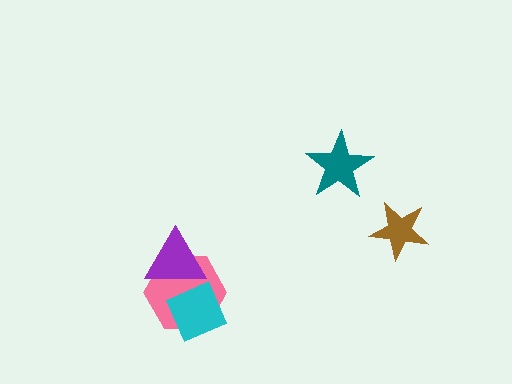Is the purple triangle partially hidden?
Yes, it is partially covered by another shape.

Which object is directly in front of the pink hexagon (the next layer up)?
The purple triangle is directly in front of the pink hexagon.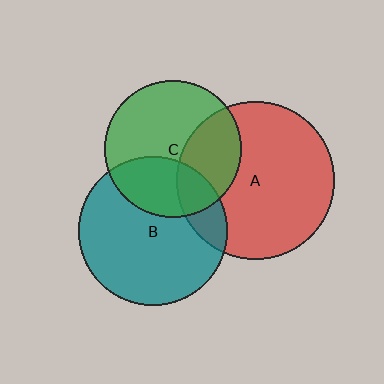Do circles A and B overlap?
Yes.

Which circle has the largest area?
Circle A (red).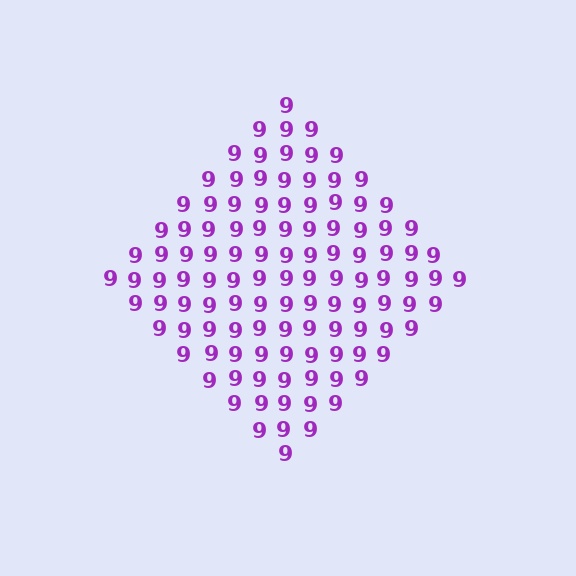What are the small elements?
The small elements are digit 9's.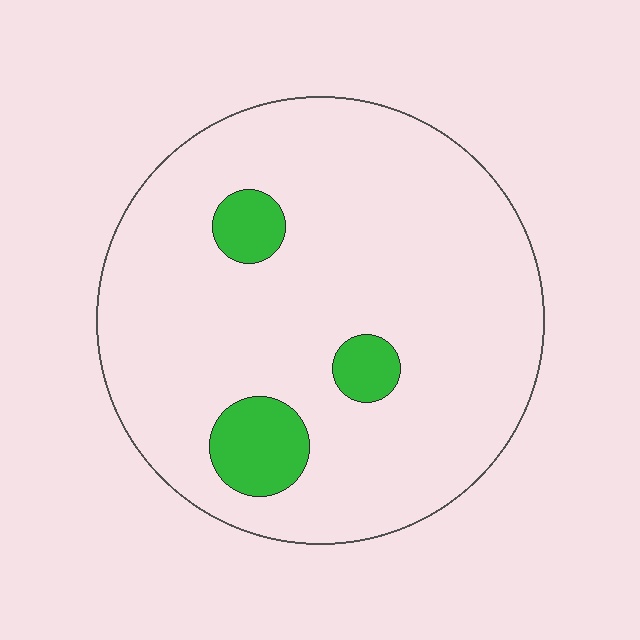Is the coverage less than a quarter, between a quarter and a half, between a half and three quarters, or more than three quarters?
Less than a quarter.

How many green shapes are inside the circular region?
3.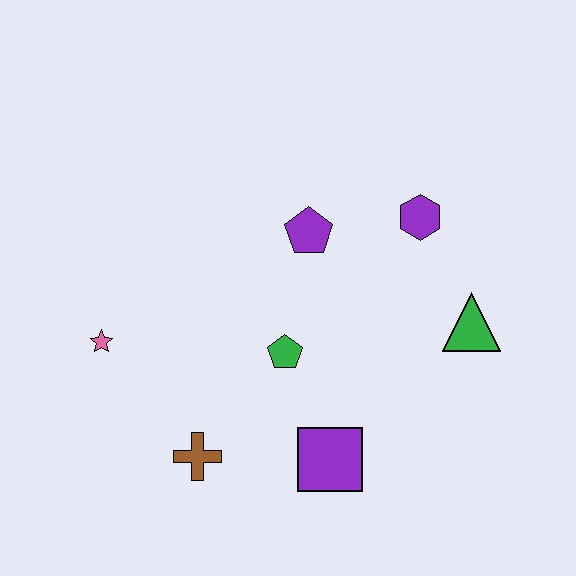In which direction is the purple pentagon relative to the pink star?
The purple pentagon is to the right of the pink star.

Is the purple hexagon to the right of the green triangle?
No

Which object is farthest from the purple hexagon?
The pink star is farthest from the purple hexagon.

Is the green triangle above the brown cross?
Yes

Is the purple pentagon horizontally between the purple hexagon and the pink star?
Yes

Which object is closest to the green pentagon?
The purple square is closest to the green pentagon.